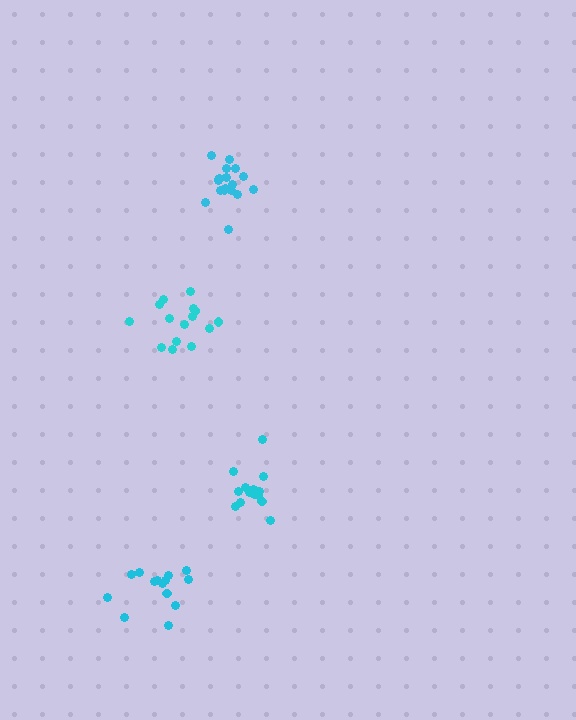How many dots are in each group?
Group 1: 15 dots, Group 2: 14 dots, Group 3: 15 dots, Group 4: 18 dots (62 total).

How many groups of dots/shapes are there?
There are 4 groups.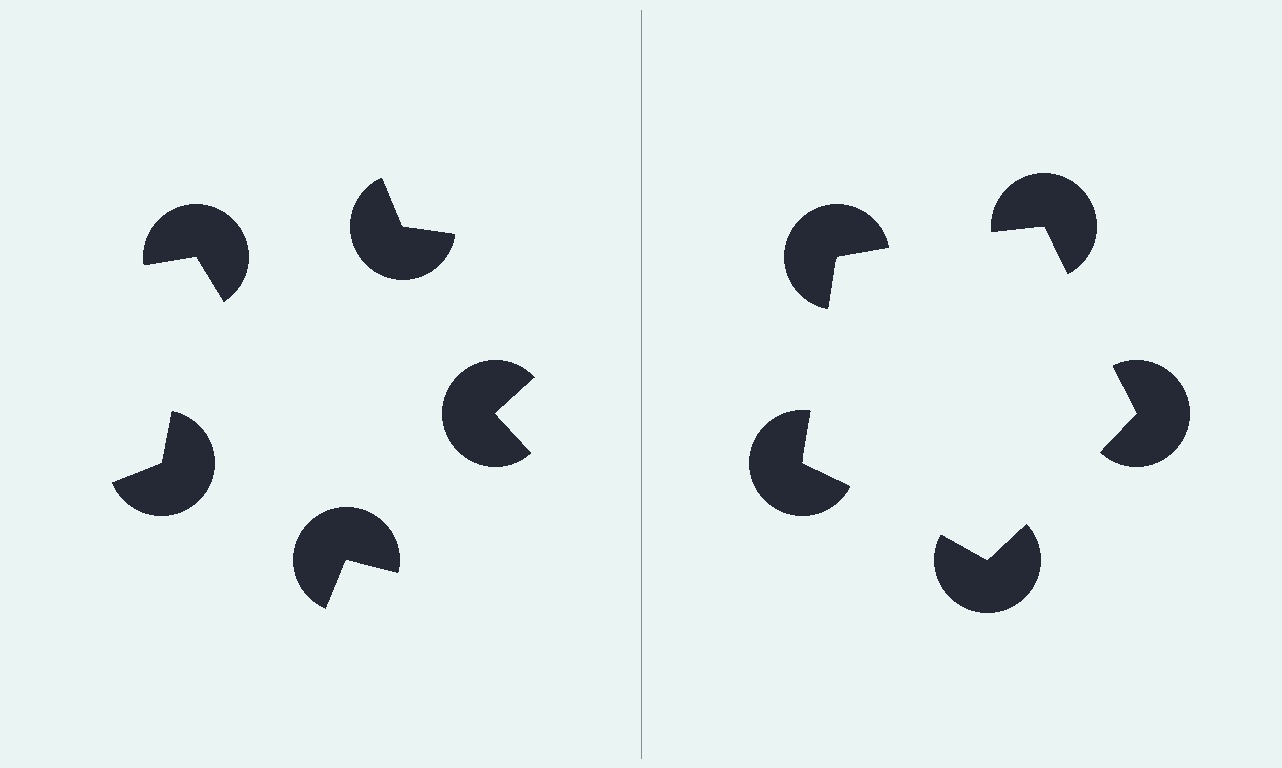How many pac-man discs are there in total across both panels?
10 — 5 on each side.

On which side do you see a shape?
An illusory pentagon appears on the right side. On the left side the wedge cuts are rotated, so no coherent shape forms.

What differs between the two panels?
The pac-man discs are positioned identically on both sides; only the wedge orientations differ. On the right they align to a pentagon; on the left they are misaligned.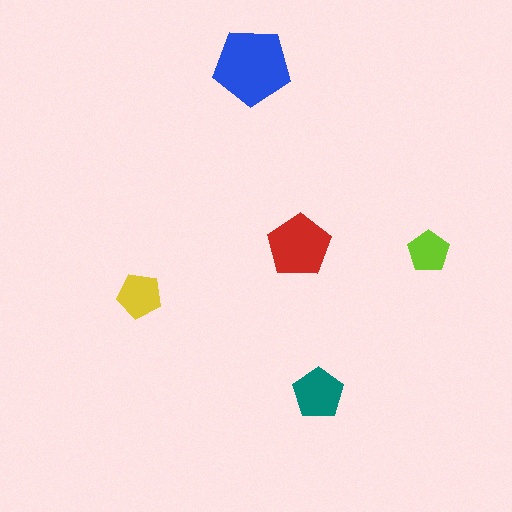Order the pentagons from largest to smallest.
the blue one, the red one, the teal one, the yellow one, the lime one.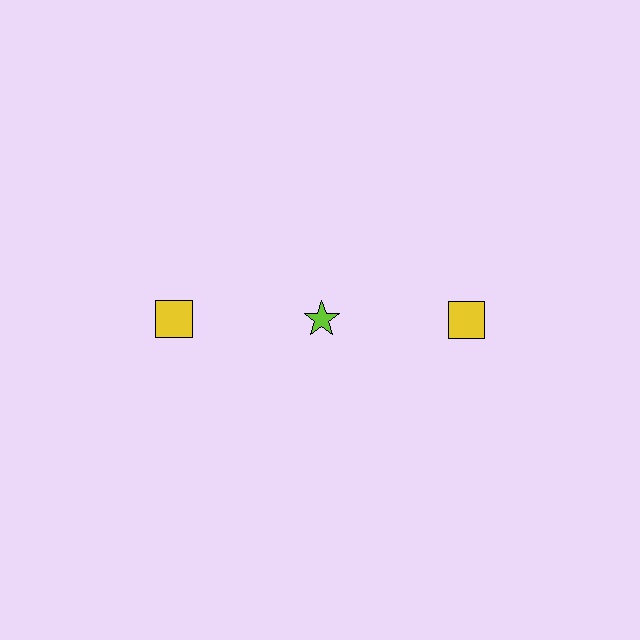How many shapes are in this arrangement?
There are 3 shapes arranged in a grid pattern.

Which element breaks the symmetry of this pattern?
The lime star in the top row, second from left column breaks the symmetry. All other shapes are yellow squares.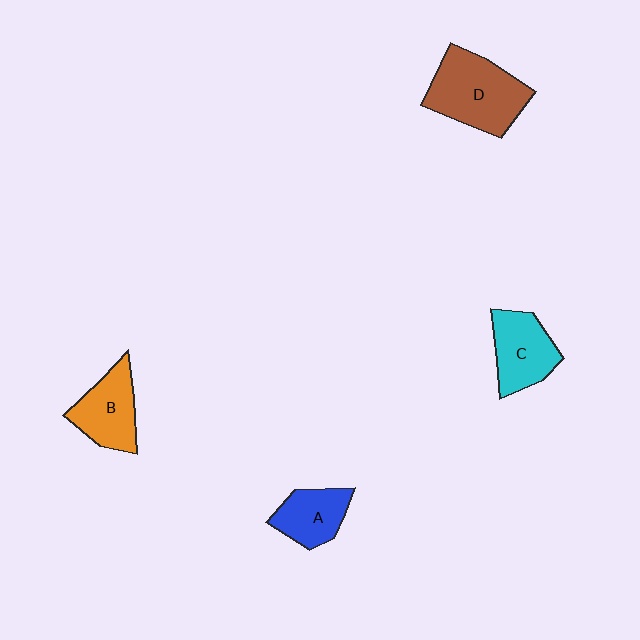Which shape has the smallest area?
Shape A (blue).